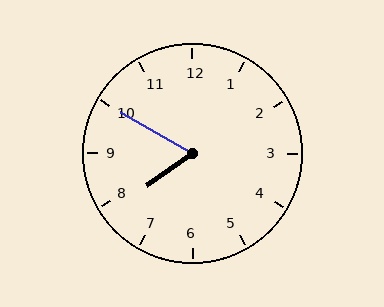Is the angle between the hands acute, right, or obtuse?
It is acute.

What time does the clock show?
7:50.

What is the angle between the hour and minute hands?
Approximately 65 degrees.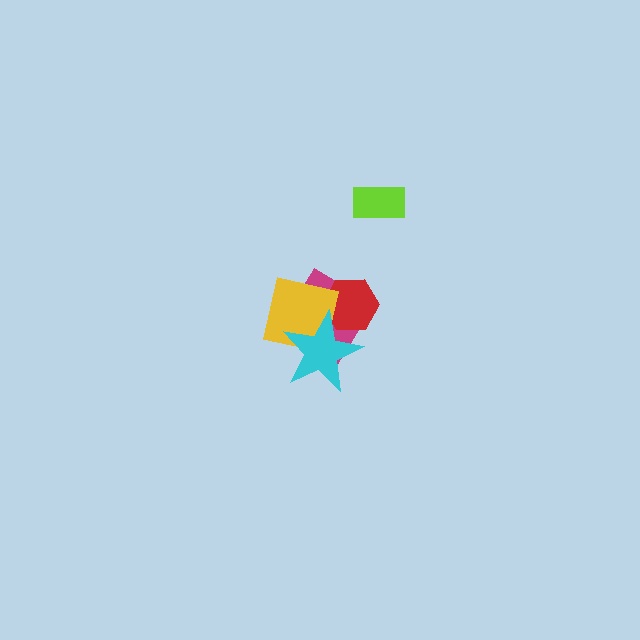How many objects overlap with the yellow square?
3 objects overlap with the yellow square.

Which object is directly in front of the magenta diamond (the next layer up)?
The red hexagon is directly in front of the magenta diamond.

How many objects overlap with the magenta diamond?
3 objects overlap with the magenta diamond.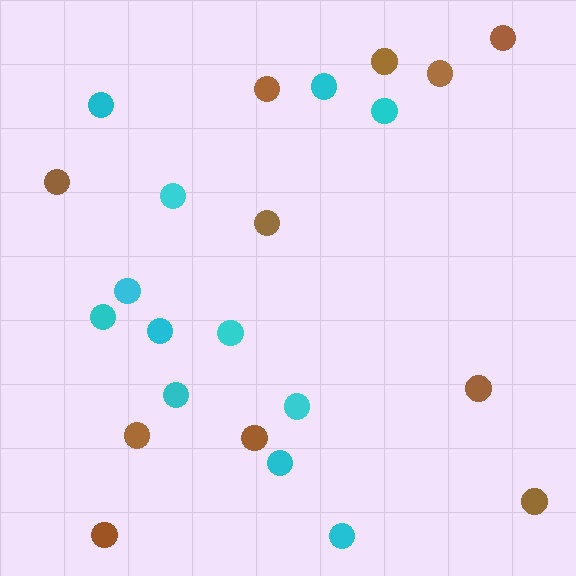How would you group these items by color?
There are 2 groups: one group of cyan circles (12) and one group of brown circles (11).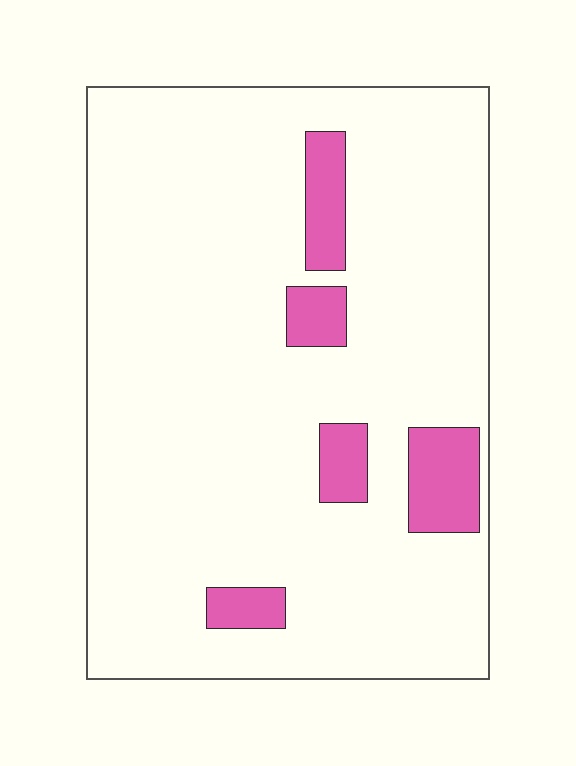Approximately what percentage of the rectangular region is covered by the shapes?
Approximately 10%.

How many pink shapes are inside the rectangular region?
5.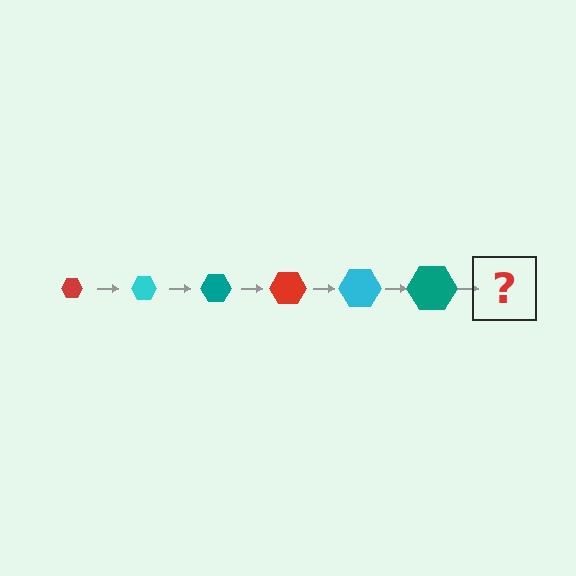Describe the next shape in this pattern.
It should be a red hexagon, larger than the previous one.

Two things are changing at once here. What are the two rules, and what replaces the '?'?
The two rules are that the hexagon grows larger each step and the color cycles through red, cyan, and teal. The '?' should be a red hexagon, larger than the previous one.